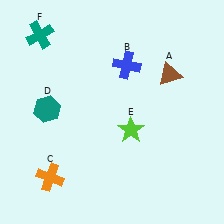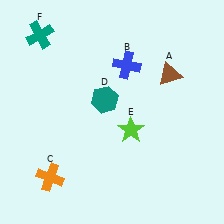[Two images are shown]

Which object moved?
The teal hexagon (D) moved right.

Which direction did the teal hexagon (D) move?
The teal hexagon (D) moved right.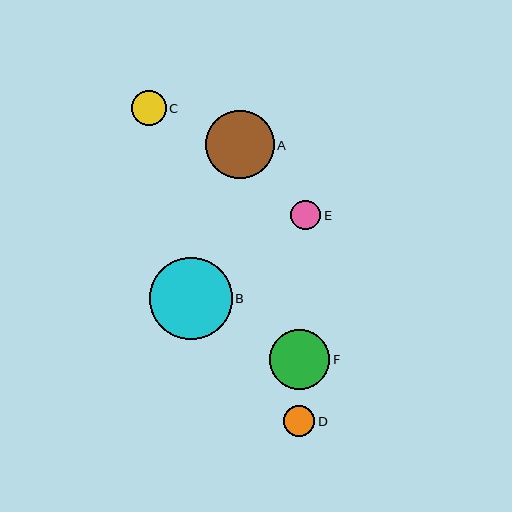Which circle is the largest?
Circle B is the largest with a size of approximately 83 pixels.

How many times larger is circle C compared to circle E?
Circle C is approximately 1.2 times the size of circle E.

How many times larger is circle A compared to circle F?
Circle A is approximately 1.1 times the size of circle F.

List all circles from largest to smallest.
From largest to smallest: B, A, F, C, D, E.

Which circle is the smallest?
Circle E is the smallest with a size of approximately 30 pixels.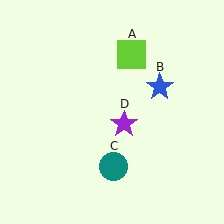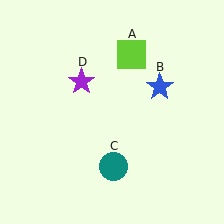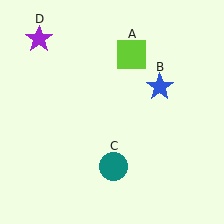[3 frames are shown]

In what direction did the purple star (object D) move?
The purple star (object D) moved up and to the left.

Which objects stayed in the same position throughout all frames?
Lime square (object A) and blue star (object B) and teal circle (object C) remained stationary.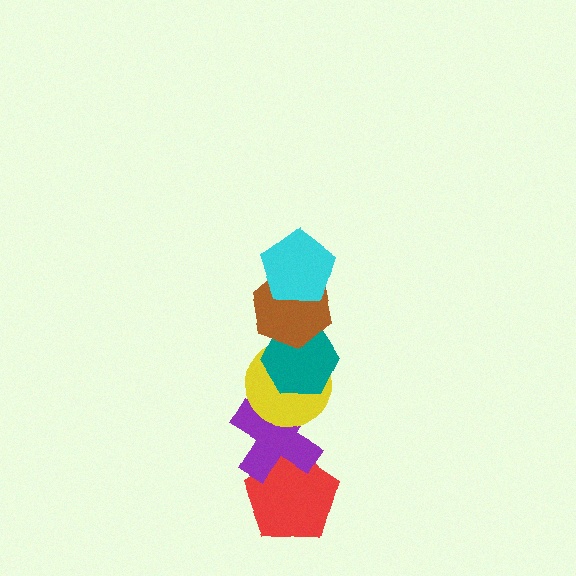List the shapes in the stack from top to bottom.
From top to bottom: the cyan pentagon, the brown hexagon, the teal hexagon, the yellow circle, the purple cross, the red pentagon.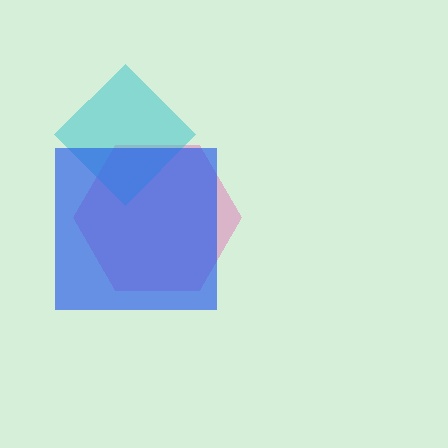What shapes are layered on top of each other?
The layered shapes are: a pink hexagon, a cyan diamond, a blue square.